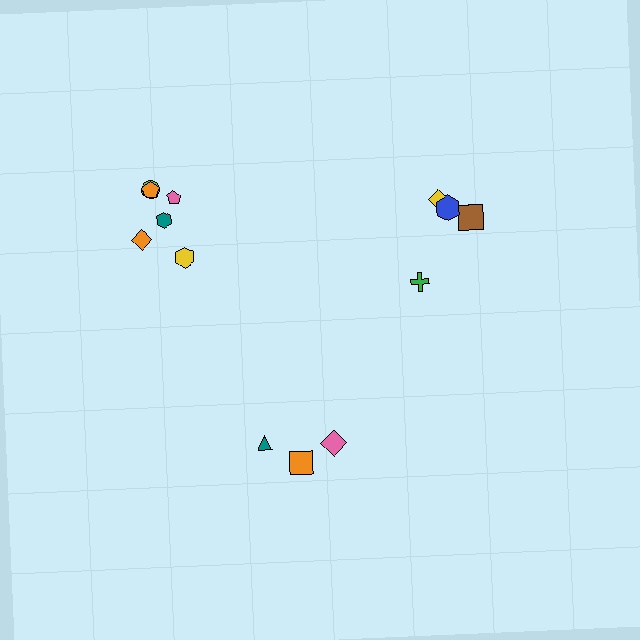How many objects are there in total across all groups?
There are 13 objects.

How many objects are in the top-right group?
There are 4 objects.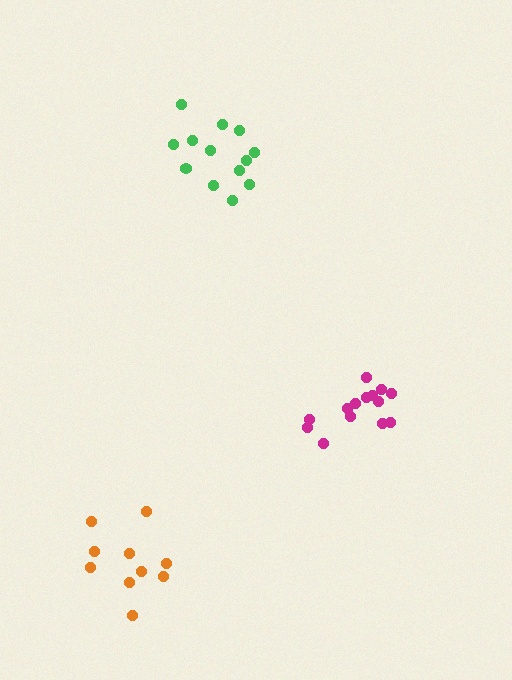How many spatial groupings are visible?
There are 3 spatial groupings.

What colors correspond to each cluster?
The clusters are colored: green, orange, magenta.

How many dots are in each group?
Group 1: 13 dots, Group 2: 10 dots, Group 3: 14 dots (37 total).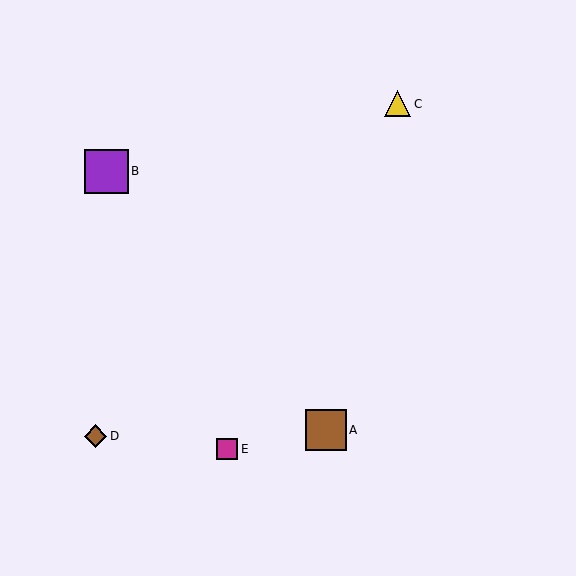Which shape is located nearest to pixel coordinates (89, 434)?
The brown diamond (labeled D) at (96, 436) is nearest to that location.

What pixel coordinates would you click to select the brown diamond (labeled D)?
Click at (96, 436) to select the brown diamond D.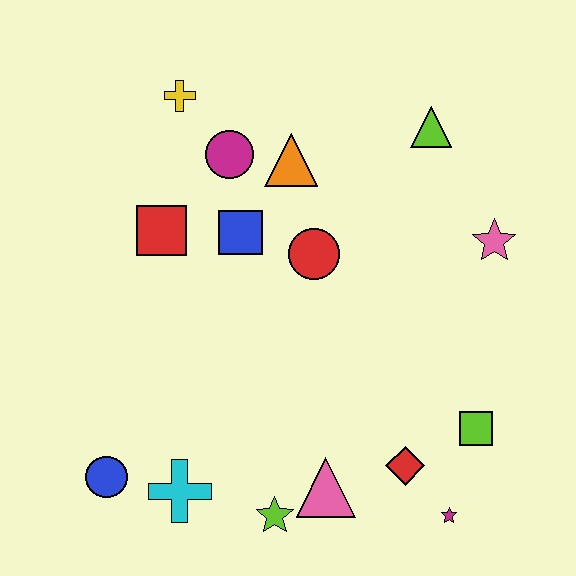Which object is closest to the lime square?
The red diamond is closest to the lime square.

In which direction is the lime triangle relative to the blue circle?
The lime triangle is above the blue circle.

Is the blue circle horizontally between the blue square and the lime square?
No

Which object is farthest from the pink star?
The blue circle is farthest from the pink star.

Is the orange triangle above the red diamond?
Yes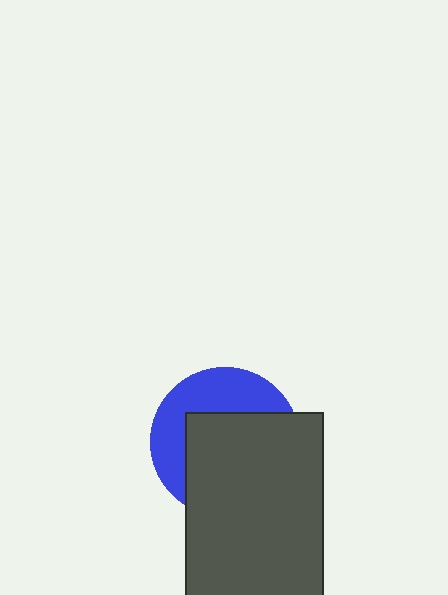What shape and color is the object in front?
The object in front is a dark gray rectangle.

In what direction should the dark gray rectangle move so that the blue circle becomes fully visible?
The dark gray rectangle should move toward the lower-right. That is the shortest direction to clear the overlap and leave the blue circle fully visible.